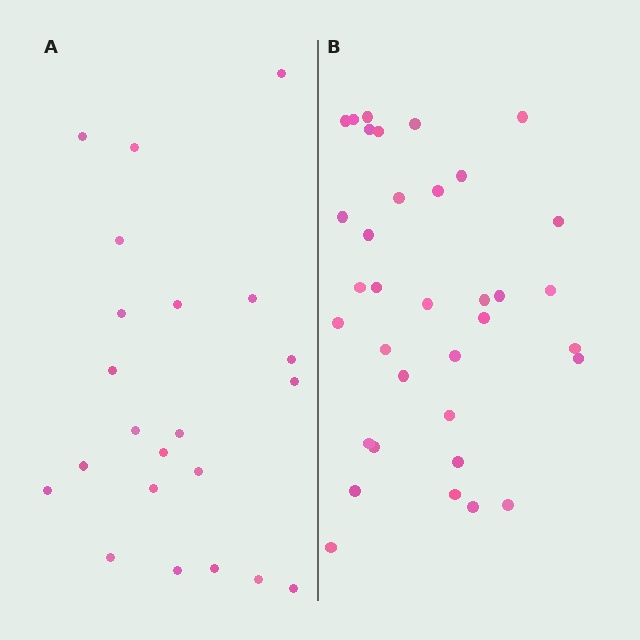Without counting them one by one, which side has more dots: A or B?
Region B (the right region) has more dots.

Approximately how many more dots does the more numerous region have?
Region B has approximately 15 more dots than region A.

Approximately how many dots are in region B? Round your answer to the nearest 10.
About 40 dots. (The exact count is 35, which rounds to 40.)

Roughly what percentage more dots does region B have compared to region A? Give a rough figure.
About 60% more.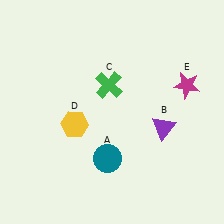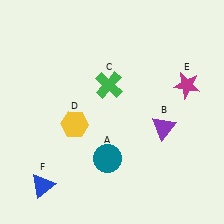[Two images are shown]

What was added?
A blue triangle (F) was added in Image 2.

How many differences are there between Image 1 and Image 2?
There is 1 difference between the two images.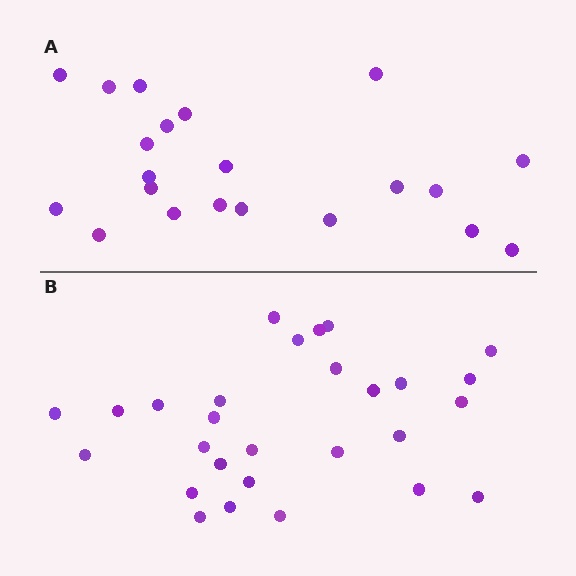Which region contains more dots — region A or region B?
Region B (the bottom region) has more dots.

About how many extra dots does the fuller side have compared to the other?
Region B has roughly 8 or so more dots than region A.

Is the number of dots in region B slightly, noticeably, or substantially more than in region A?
Region B has noticeably more, but not dramatically so. The ratio is roughly 1.3 to 1.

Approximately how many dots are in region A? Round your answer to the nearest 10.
About 20 dots. (The exact count is 21, which rounds to 20.)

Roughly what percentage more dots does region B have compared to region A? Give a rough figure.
About 35% more.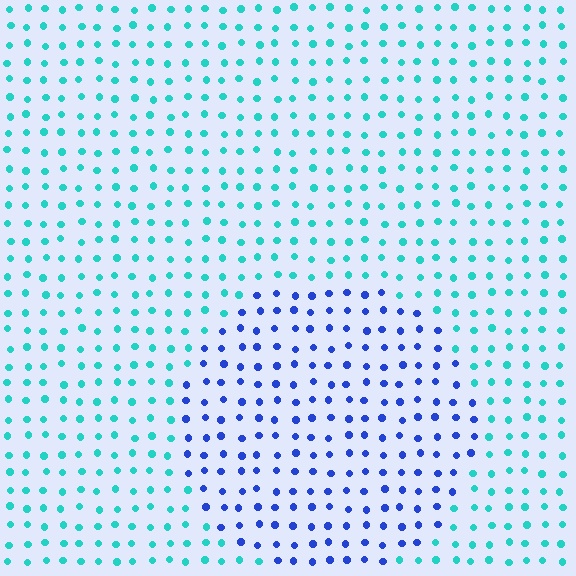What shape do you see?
I see a circle.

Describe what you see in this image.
The image is filled with small cyan elements in a uniform arrangement. A circle-shaped region is visible where the elements are tinted to a slightly different hue, forming a subtle color boundary.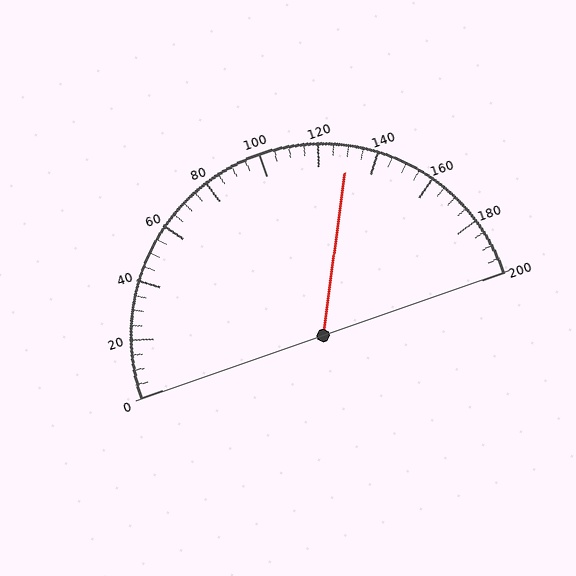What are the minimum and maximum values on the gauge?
The gauge ranges from 0 to 200.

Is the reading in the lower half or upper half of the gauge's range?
The reading is in the upper half of the range (0 to 200).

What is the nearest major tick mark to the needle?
The nearest major tick mark is 120.